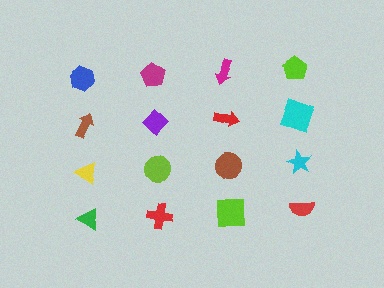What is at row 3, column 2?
A lime circle.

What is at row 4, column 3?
A lime square.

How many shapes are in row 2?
4 shapes.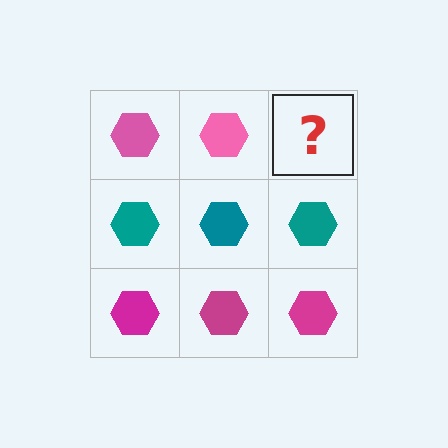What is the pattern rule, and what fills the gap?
The rule is that each row has a consistent color. The gap should be filled with a pink hexagon.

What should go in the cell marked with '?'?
The missing cell should contain a pink hexagon.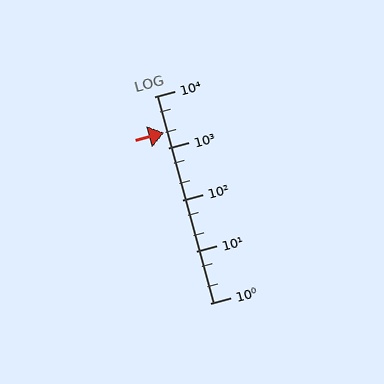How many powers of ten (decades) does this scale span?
The scale spans 4 decades, from 1 to 10000.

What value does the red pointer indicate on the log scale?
The pointer indicates approximately 2000.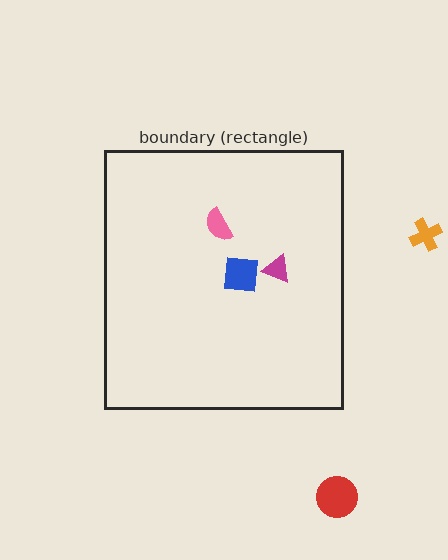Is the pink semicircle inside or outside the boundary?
Inside.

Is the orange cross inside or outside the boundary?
Outside.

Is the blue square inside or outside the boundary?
Inside.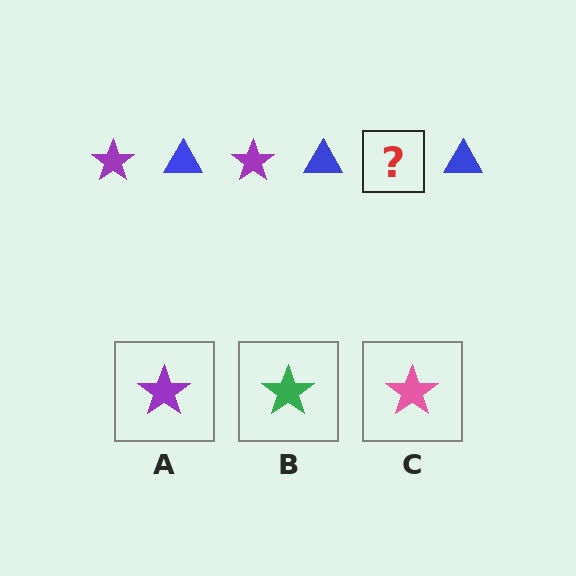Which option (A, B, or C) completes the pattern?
A.